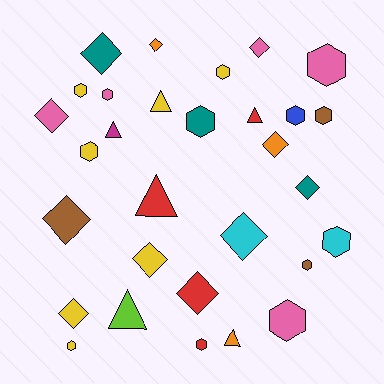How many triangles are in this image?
There are 6 triangles.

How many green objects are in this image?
There are no green objects.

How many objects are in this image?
There are 30 objects.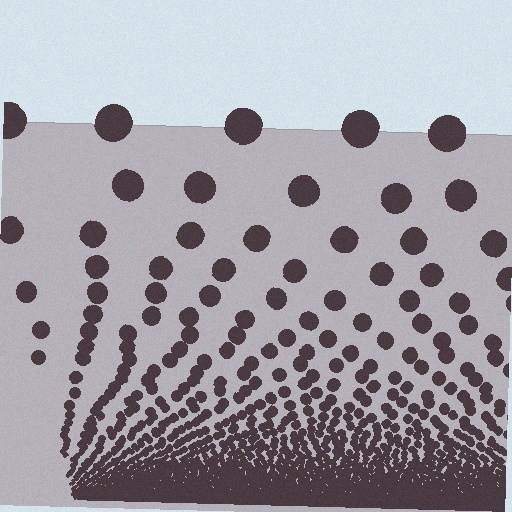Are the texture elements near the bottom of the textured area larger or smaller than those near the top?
Smaller. The gradient is inverted — elements near the bottom are smaller and denser.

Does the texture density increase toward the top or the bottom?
Density increases toward the bottom.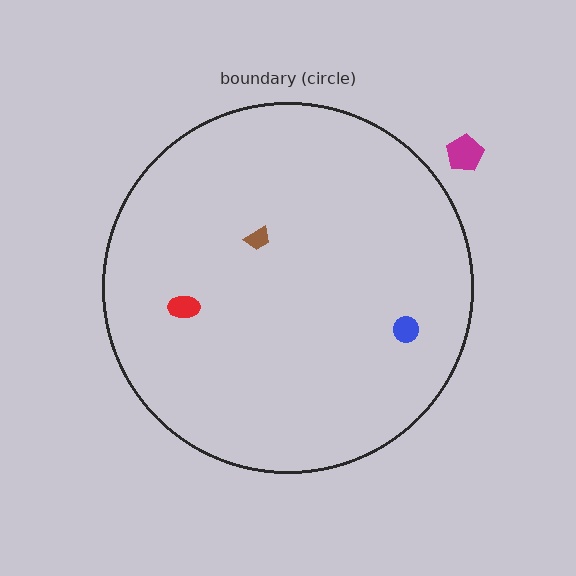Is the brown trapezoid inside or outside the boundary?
Inside.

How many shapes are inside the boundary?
3 inside, 1 outside.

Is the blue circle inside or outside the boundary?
Inside.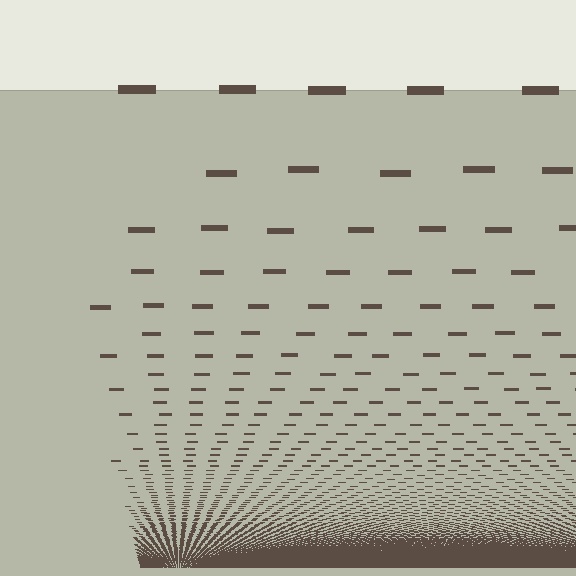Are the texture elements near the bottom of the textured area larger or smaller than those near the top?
Smaller. The gradient is inverted — elements near the bottom are smaller and denser.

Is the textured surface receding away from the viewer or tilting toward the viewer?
The surface appears to tilt toward the viewer. Texture elements get larger and sparser toward the top.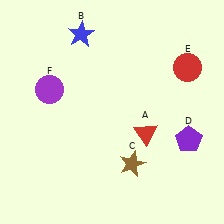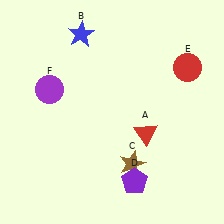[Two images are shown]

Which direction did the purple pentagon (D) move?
The purple pentagon (D) moved left.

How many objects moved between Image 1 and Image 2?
1 object moved between the two images.